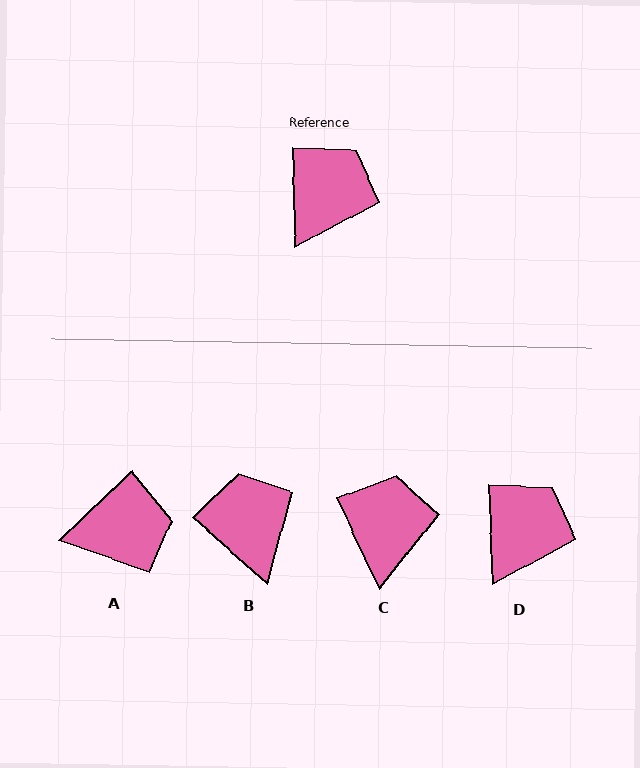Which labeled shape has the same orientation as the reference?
D.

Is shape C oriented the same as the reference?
No, it is off by about 23 degrees.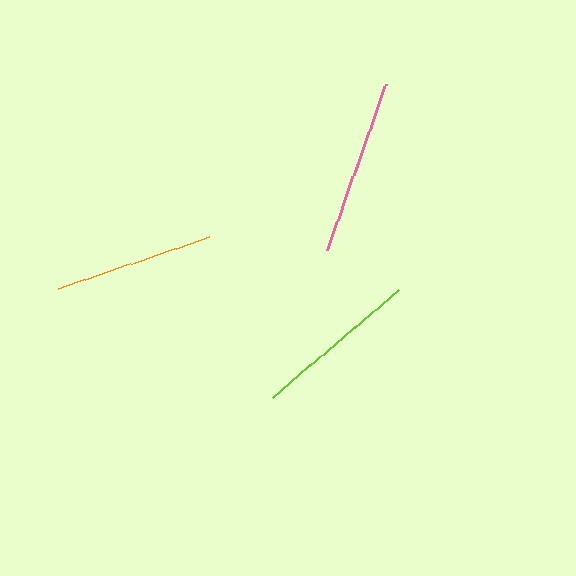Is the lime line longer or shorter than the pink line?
The pink line is longer than the lime line.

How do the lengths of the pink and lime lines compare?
The pink and lime lines are approximately the same length.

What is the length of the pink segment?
The pink segment is approximately 176 pixels long.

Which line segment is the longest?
The pink line is the longest at approximately 176 pixels.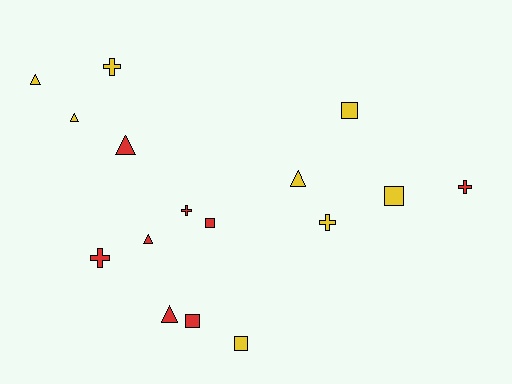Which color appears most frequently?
Yellow, with 8 objects.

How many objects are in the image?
There are 16 objects.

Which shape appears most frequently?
Triangle, with 6 objects.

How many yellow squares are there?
There are 3 yellow squares.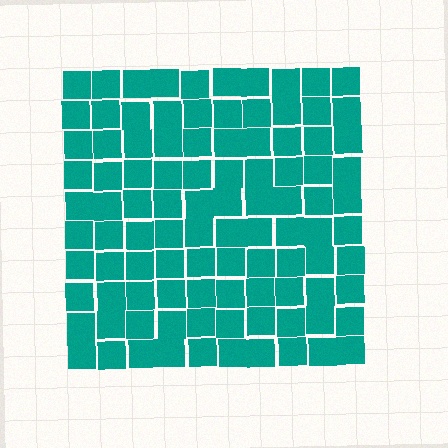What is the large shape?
The large shape is a square.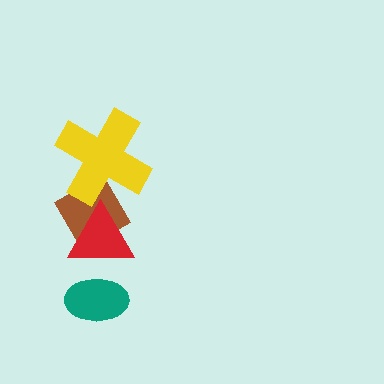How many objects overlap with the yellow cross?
1 object overlaps with the yellow cross.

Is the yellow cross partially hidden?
No, no other shape covers it.